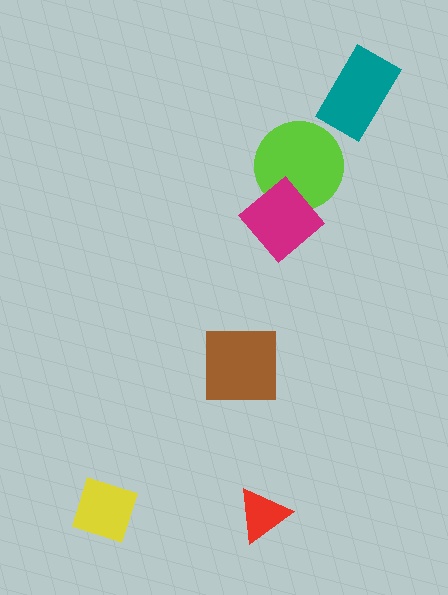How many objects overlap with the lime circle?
1 object overlaps with the lime circle.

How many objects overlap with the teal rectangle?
0 objects overlap with the teal rectangle.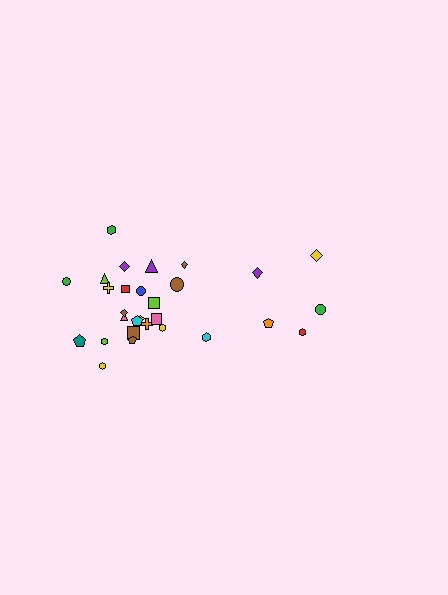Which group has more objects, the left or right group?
The left group.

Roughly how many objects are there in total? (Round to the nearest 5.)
Roughly 30 objects in total.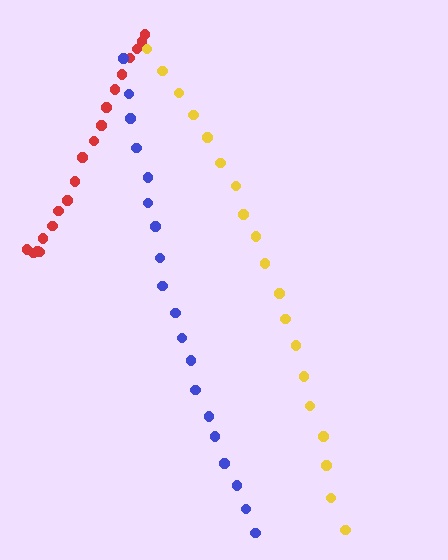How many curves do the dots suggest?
There are 3 distinct paths.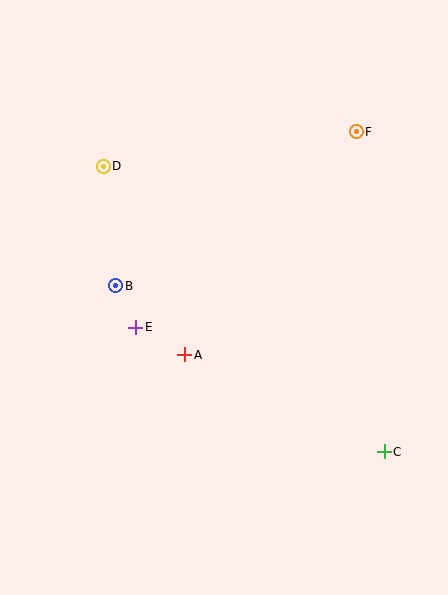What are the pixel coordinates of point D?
Point D is at (103, 166).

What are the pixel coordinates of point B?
Point B is at (116, 286).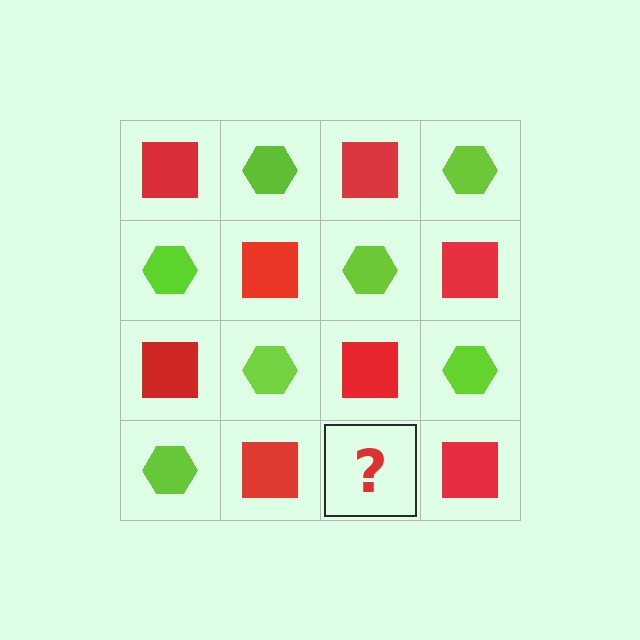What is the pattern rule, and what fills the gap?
The rule is that it alternates red square and lime hexagon in a checkerboard pattern. The gap should be filled with a lime hexagon.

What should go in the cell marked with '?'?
The missing cell should contain a lime hexagon.